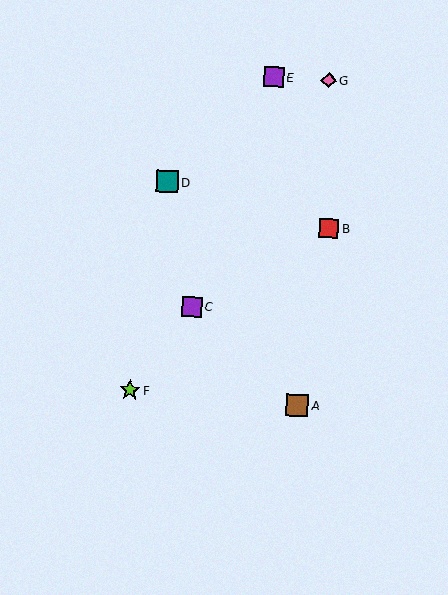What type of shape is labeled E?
Shape E is a purple square.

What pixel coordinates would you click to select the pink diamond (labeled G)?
Click at (329, 80) to select the pink diamond G.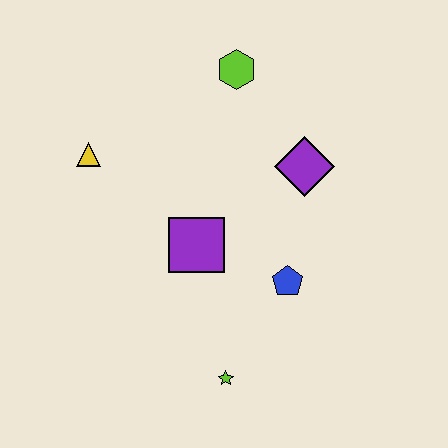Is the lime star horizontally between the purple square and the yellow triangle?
No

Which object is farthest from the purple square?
The lime hexagon is farthest from the purple square.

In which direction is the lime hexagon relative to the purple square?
The lime hexagon is above the purple square.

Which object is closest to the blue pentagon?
The purple square is closest to the blue pentagon.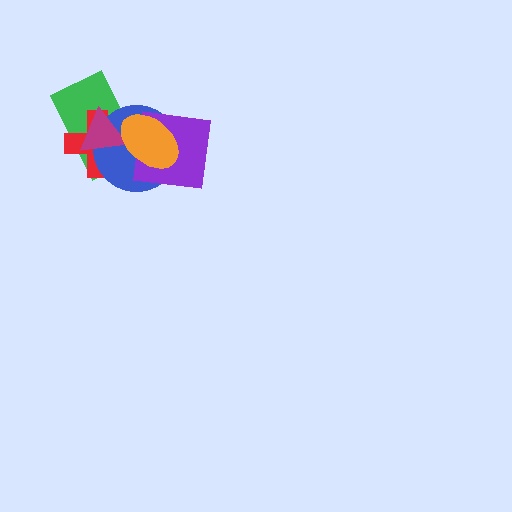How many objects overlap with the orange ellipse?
5 objects overlap with the orange ellipse.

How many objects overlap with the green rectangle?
5 objects overlap with the green rectangle.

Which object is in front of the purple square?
The orange ellipse is in front of the purple square.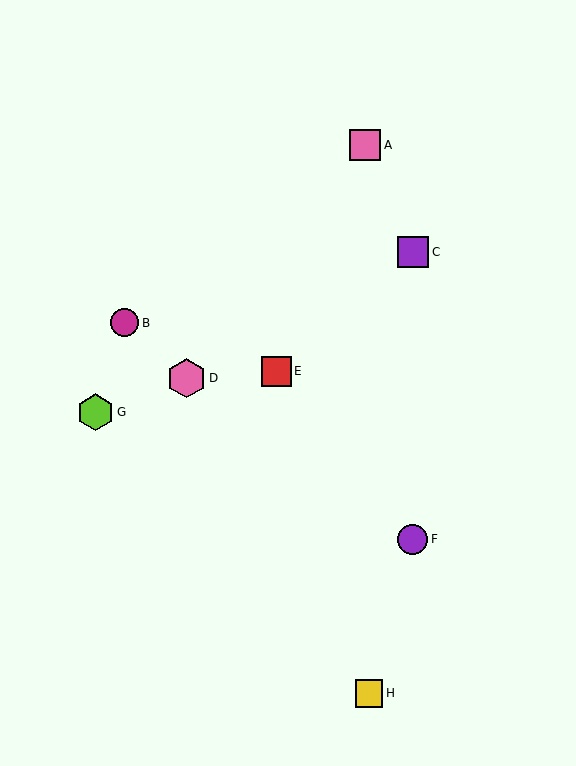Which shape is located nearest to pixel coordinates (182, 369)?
The pink hexagon (labeled D) at (186, 378) is nearest to that location.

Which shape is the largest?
The pink hexagon (labeled D) is the largest.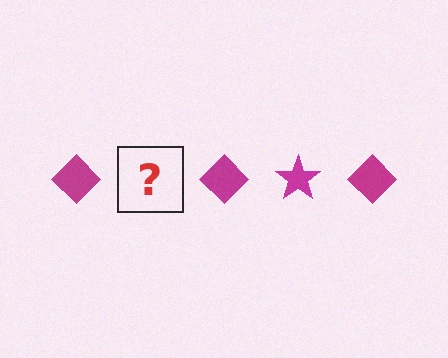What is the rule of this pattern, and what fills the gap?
The rule is that the pattern cycles through diamond, star shapes in magenta. The gap should be filled with a magenta star.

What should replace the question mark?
The question mark should be replaced with a magenta star.